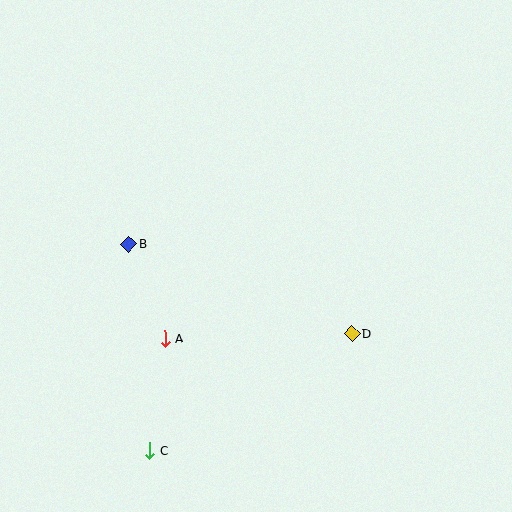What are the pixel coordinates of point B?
Point B is at (128, 244).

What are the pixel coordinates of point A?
Point A is at (165, 338).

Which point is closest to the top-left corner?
Point B is closest to the top-left corner.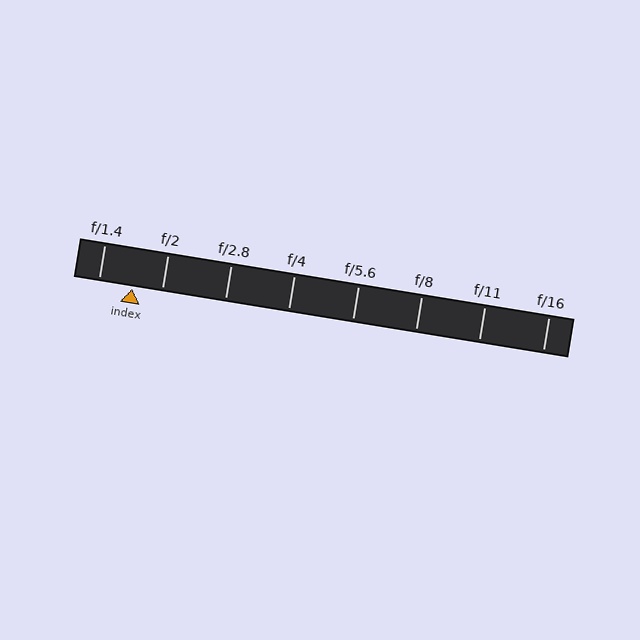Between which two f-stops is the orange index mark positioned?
The index mark is between f/1.4 and f/2.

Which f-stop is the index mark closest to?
The index mark is closest to f/2.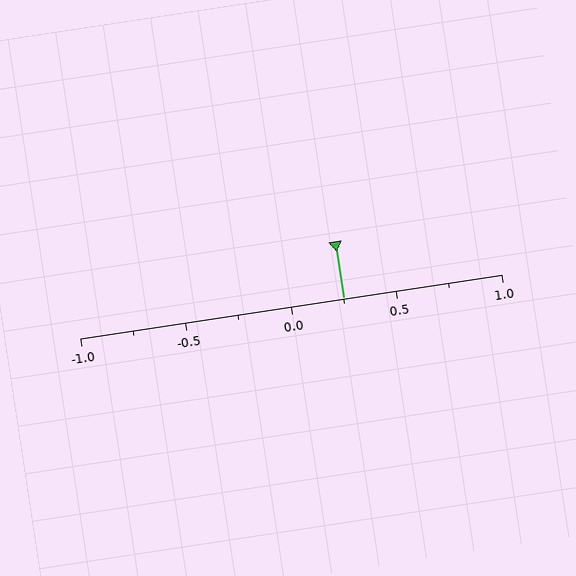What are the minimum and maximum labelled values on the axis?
The axis runs from -1.0 to 1.0.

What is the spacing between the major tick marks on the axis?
The major ticks are spaced 0.5 apart.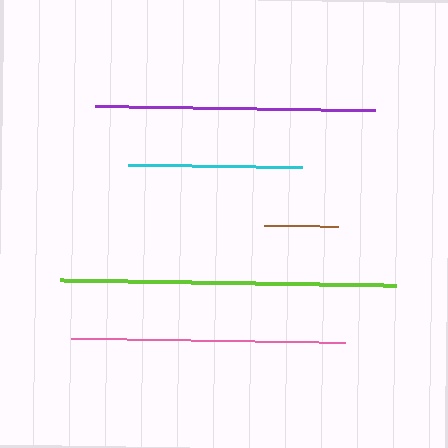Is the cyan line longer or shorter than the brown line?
The cyan line is longer than the brown line.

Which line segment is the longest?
The lime line is the longest at approximately 336 pixels.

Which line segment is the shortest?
The brown line is the shortest at approximately 74 pixels.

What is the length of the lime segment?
The lime segment is approximately 336 pixels long.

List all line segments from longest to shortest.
From longest to shortest: lime, purple, pink, cyan, brown.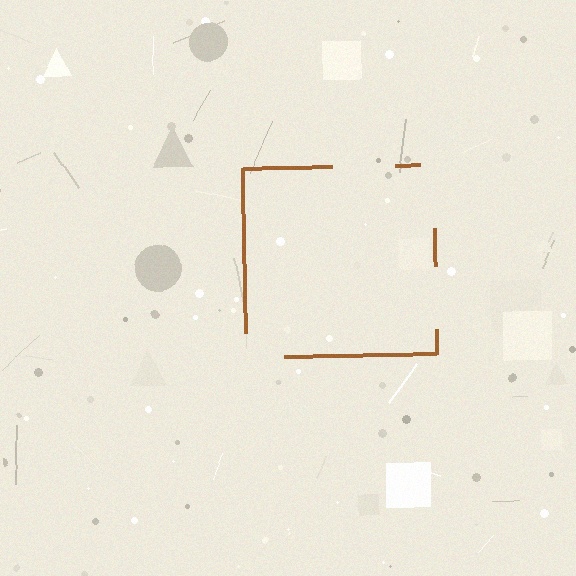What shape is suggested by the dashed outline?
The dashed outline suggests a square.